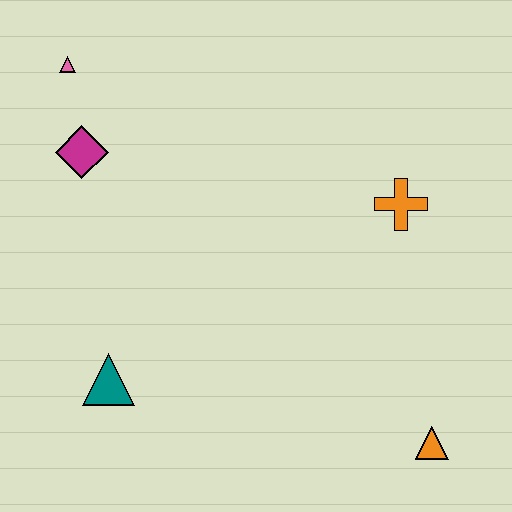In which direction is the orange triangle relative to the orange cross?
The orange triangle is below the orange cross.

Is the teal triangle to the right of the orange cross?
No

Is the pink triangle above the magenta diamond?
Yes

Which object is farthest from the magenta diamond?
The orange triangle is farthest from the magenta diamond.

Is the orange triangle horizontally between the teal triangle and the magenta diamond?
No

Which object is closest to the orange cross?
The orange triangle is closest to the orange cross.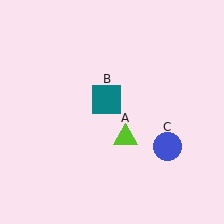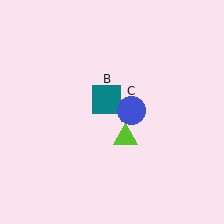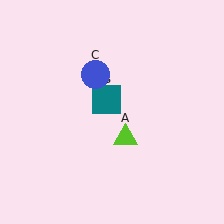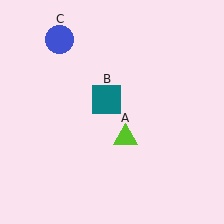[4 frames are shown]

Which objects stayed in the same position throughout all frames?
Lime triangle (object A) and teal square (object B) remained stationary.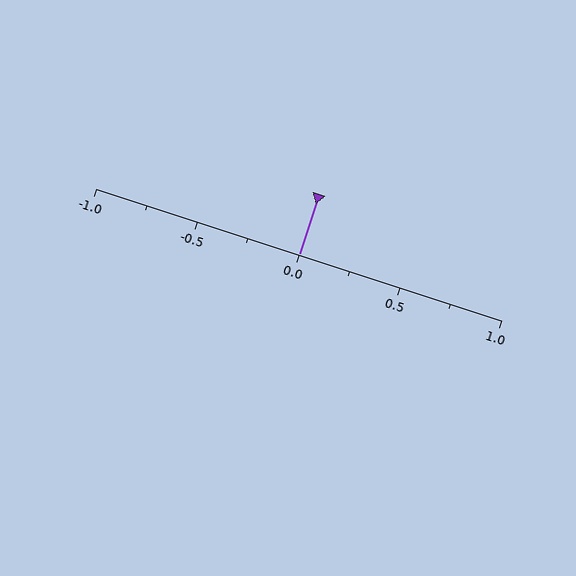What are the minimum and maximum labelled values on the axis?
The axis runs from -1.0 to 1.0.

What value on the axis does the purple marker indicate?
The marker indicates approximately 0.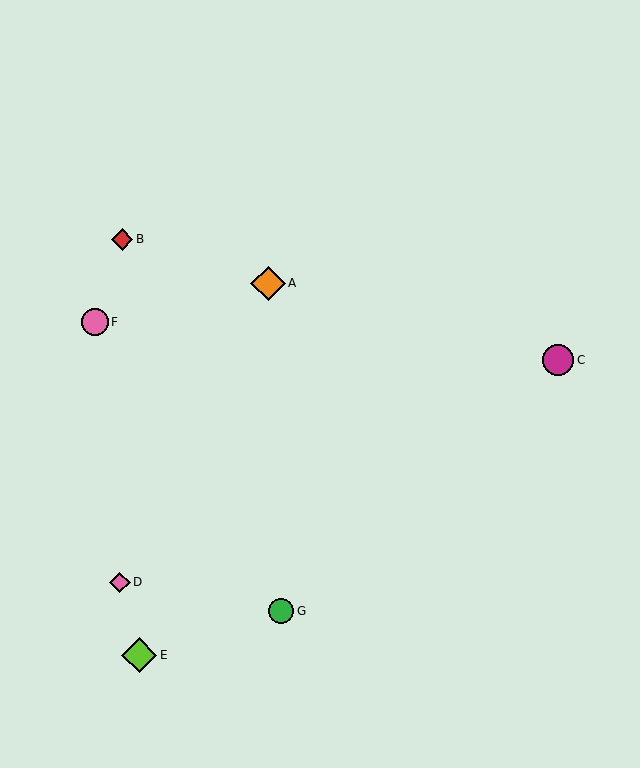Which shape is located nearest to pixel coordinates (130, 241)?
The red diamond (labeled B) at (122, 239) is nearest to that location.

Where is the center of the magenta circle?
The center of the magenta circle is at (558, 360).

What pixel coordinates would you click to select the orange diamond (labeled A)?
Click at (268, 283) to select the orange diamond A.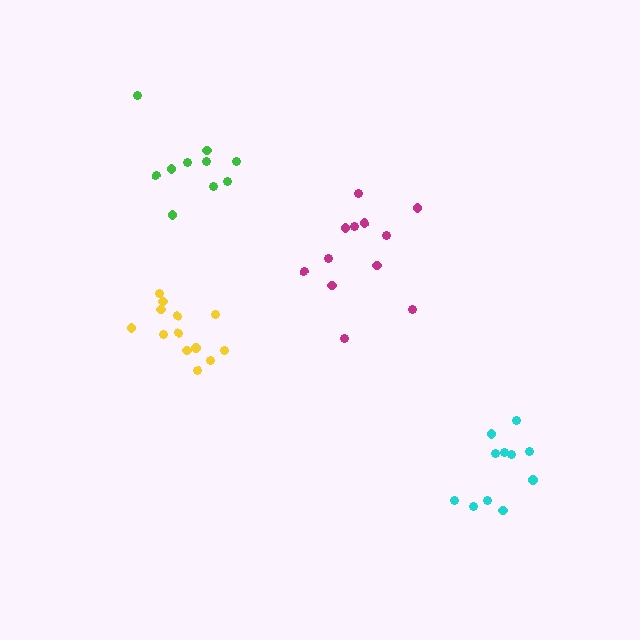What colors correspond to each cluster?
The clusters are colored: yellow, green, magenta, cyan.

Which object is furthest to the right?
The cyan cluster is rightmost.